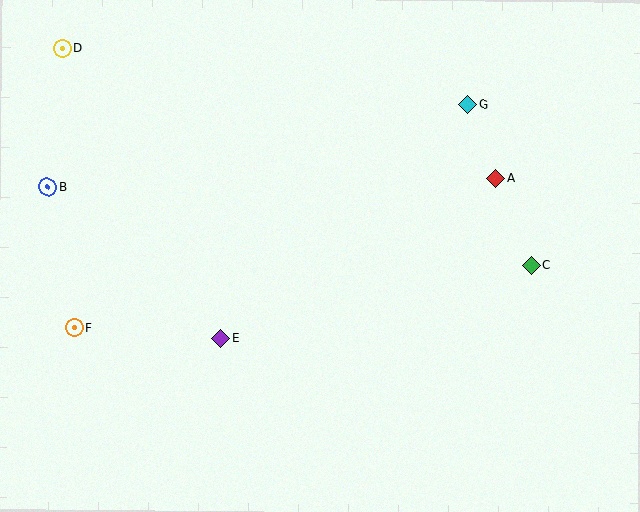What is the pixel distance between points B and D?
The distance between B and D is 140 pixels.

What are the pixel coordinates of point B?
Point B is at (47, 187).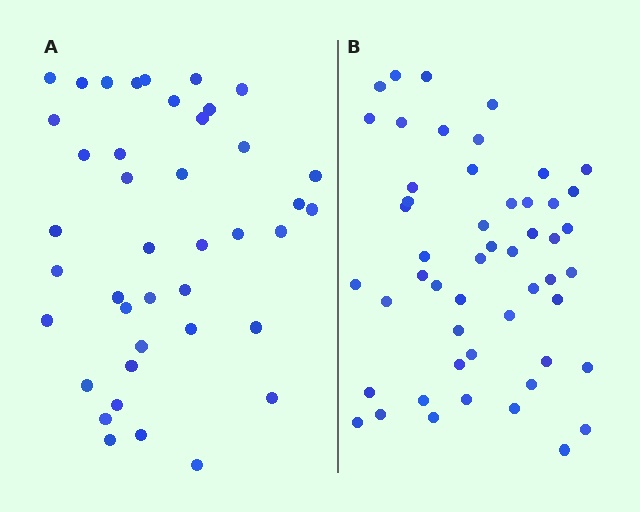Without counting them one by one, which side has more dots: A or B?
Region B (the right region) has more dots.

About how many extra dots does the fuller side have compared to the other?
Region B has roughly 10 or so more dots than region A.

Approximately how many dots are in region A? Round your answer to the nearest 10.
About 40 dots. (The exact count is 41, which rounds to 40.)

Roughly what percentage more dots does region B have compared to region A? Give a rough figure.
About 25% more.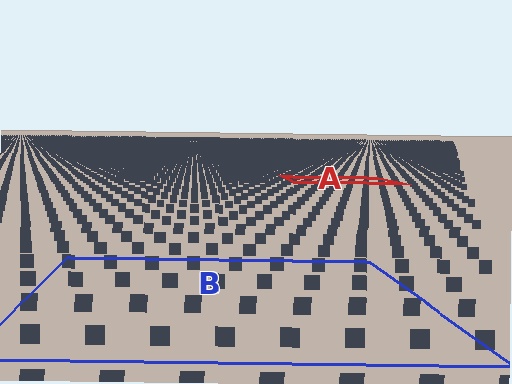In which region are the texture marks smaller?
The texture marks are smaller in region A, because it is farther away.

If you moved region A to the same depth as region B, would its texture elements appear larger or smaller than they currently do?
They would appear larger. At a closer depth, the same texture elements are projected at a bigger on-screen size.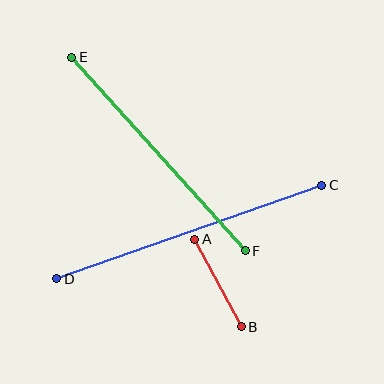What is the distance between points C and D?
The distance is approximately 281 pixels.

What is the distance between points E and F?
The distance is approximately 260 pixels.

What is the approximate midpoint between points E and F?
The midpoint is at approximately (159, 154) pixels.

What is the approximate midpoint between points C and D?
The midpoint is at approximately (189, 232) pixels.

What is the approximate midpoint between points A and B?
The midpoint is at approximately (218, 283) pixels.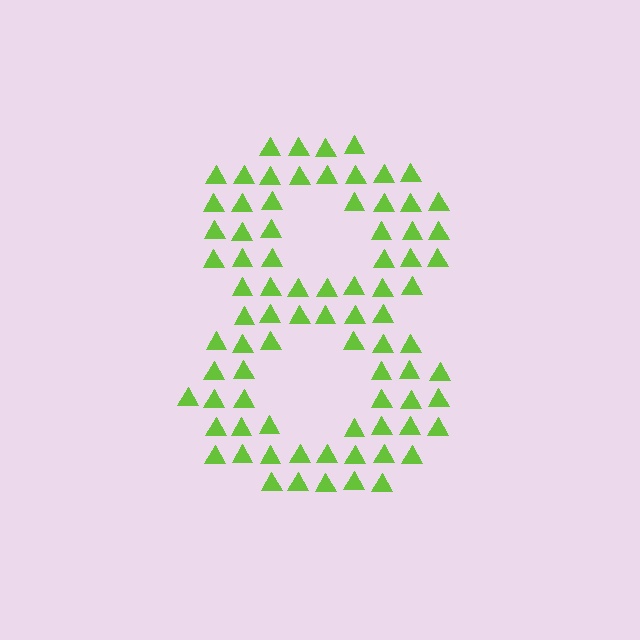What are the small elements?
The small elements are triangles.